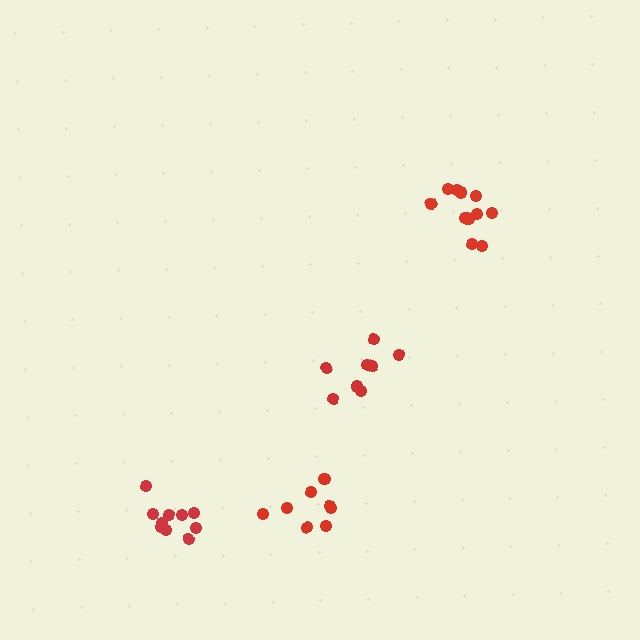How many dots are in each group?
Group 1: 8 dots, Group 2: 11 dots, Group 3: 8 dots, Group 4: 10 dots (37 total).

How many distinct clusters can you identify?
There are 4 distinct clusters.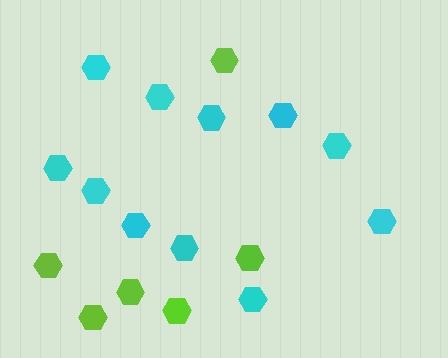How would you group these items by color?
There are 2 groups: one group of cyan hexagons (11) and one group of lime hexagons (6).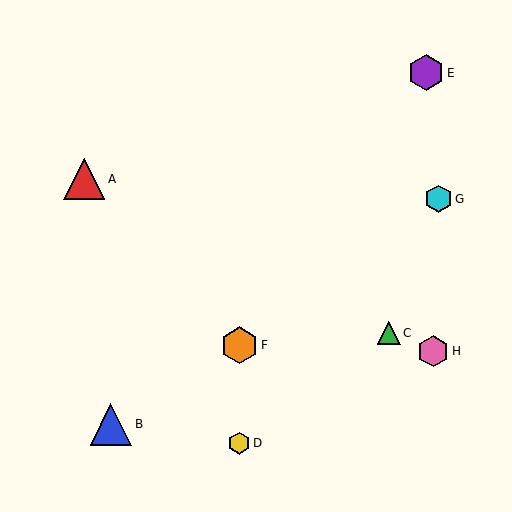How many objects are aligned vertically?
2 objects (D, F) are aligned vertically.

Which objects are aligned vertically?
Objects D, F are aligned vertically.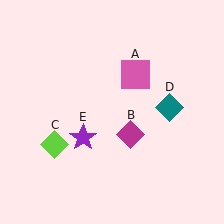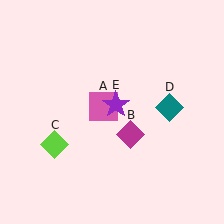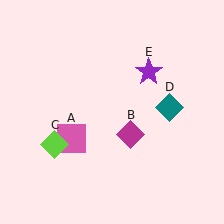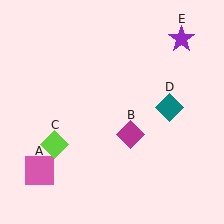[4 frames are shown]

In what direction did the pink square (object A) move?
The pink square (object A) moved down and to the left.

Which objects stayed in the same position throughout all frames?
Magenta diamond (object B) and lime diamond (object C) and teal diamond (object D) remained stationary.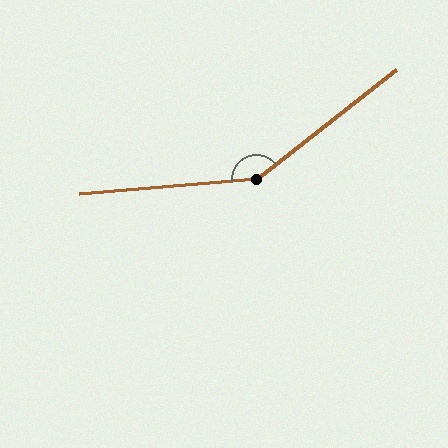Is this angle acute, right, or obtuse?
It is obtuse.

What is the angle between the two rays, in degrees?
Approximately 147 degrees.